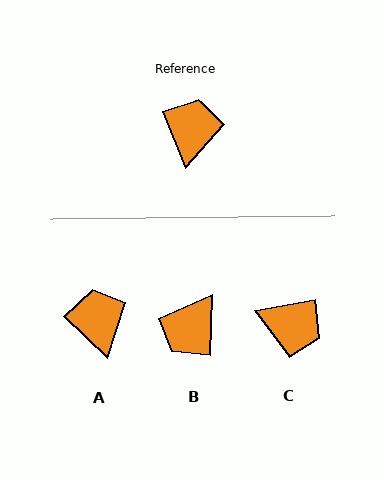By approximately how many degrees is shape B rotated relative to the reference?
Approximately 156 degrees counter-clockwise.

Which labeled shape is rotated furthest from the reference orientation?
B, about 156 degrees away.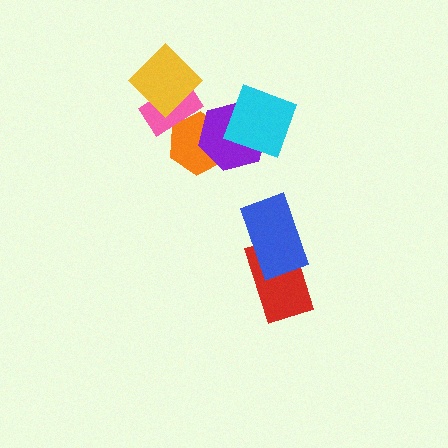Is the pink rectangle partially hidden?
Yes, it is partially covered by another shape.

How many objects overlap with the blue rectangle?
1 object overlaps with the blue rectangle.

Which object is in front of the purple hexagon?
The cyan square is in front of the purple hexagon.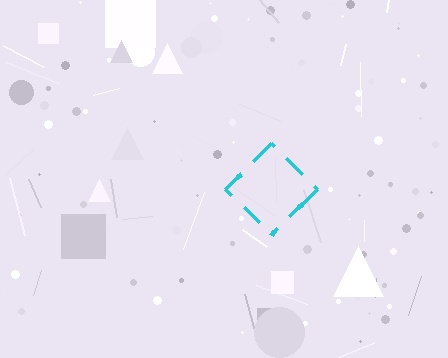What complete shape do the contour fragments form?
The contour fragments form a diamond.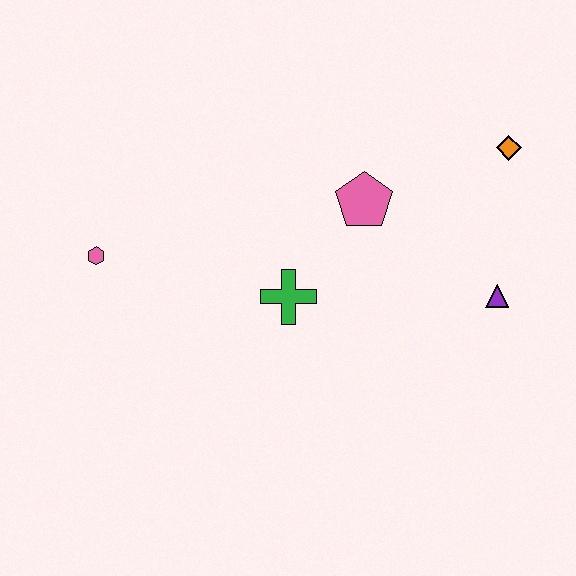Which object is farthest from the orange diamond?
The pink hexagon is farthest from the orange diamond.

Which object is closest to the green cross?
The pink pentagon is closest to the green cross.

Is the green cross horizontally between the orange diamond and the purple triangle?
No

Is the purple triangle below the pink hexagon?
Yes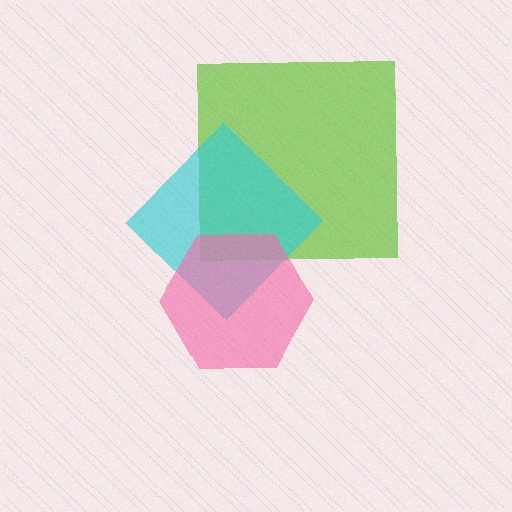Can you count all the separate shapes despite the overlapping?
Yes, there are 3 separate shapes.